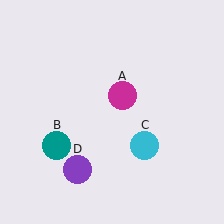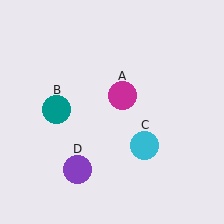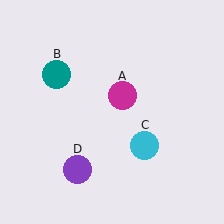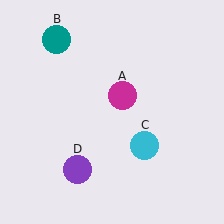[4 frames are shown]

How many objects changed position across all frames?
1 object changed position: teal circle (object B).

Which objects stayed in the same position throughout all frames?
Magenta circle (object A) and cyan circle (object C) and purple circle (object D) remained stationary.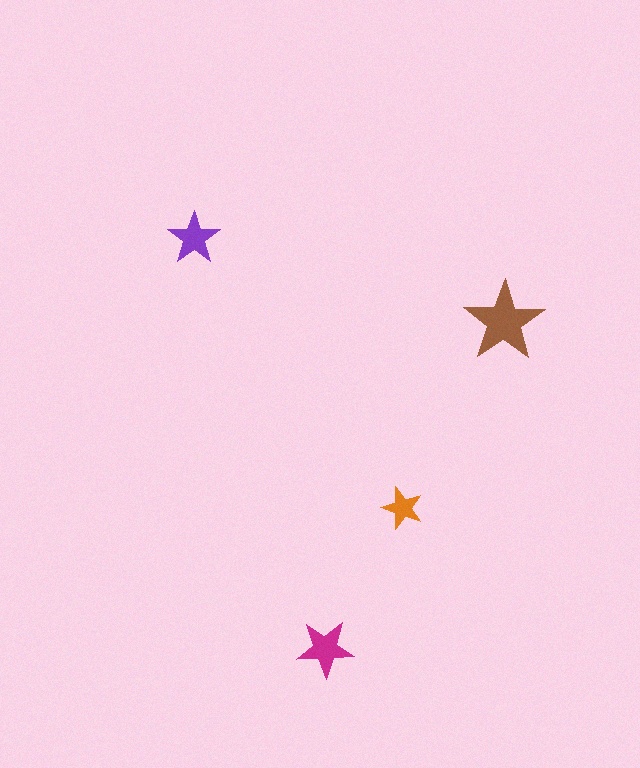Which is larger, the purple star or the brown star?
The brown one.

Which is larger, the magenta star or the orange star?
The magenta one.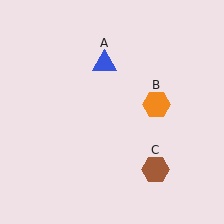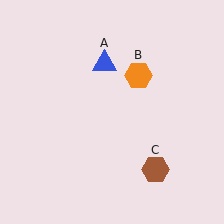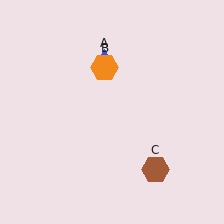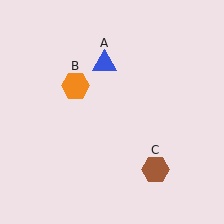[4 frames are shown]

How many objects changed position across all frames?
1 object changed position: orange hexagon (object B).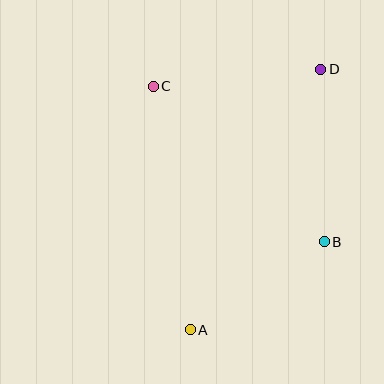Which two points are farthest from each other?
Points A and D are farthest from each other.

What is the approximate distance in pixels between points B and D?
The distance between B and D is approximately 172 pixels.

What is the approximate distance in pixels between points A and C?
The distance between A and C is approximately 246 pixels.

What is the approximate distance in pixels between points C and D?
The distance between C and D is approximately 169 pixels.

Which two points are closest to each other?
Points A and B are closest to each other.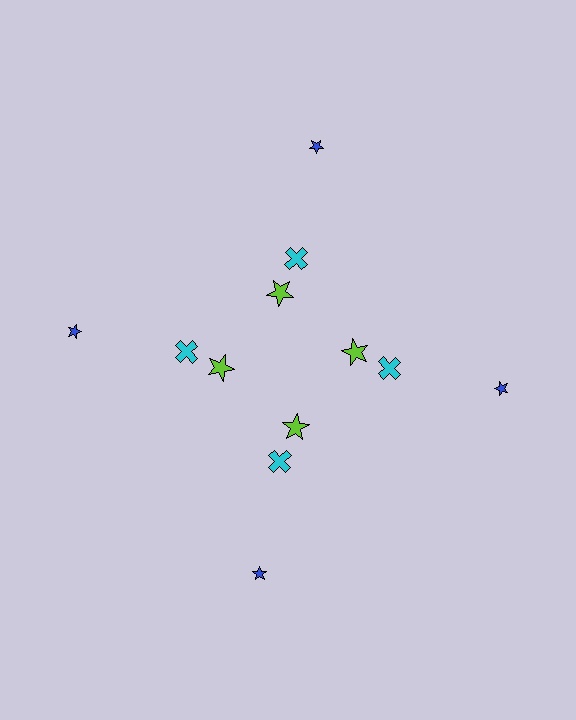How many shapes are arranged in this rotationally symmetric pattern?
There are 12 shapes, arranged in 4 groups of 3.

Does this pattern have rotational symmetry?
Yes, this pattern has 4-fold rotational symmetry. It looks the same after rotating 90 degrees around the center.